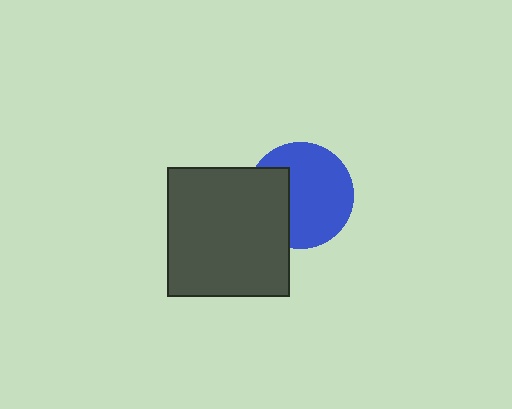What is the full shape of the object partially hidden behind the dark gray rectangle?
The partially hidden object is a blue circle.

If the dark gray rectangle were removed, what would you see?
You would see the complete blue circle.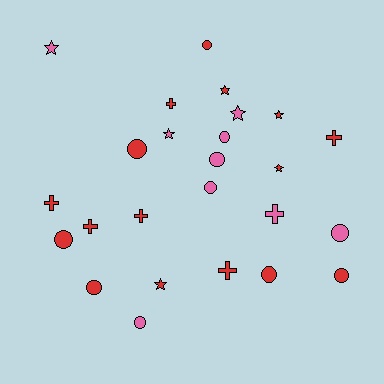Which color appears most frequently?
Red, with 16 objects.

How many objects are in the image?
There are 25 objects.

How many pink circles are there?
There are 5 pink circles.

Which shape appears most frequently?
Circle, with 11 objects.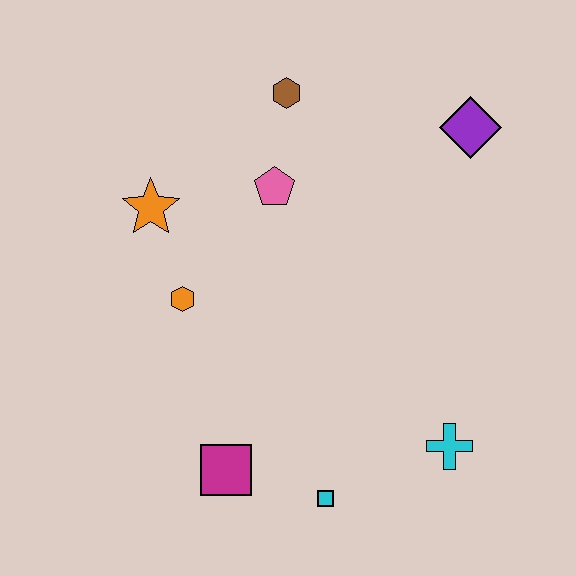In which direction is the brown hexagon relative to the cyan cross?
The brown hexagon is above the cyan cross.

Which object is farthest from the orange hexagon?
The purple diamond is farthest from the orange hexagon.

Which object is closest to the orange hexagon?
The orange star is closest to the orange hexagon.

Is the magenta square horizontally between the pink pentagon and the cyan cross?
No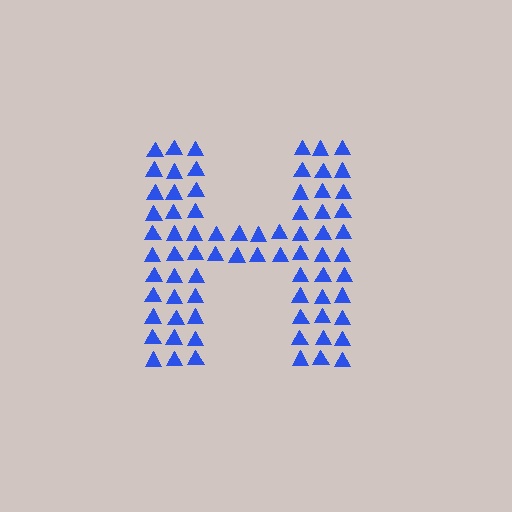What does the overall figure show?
The overall figure shows the letter H.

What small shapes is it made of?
It is made of small triangles.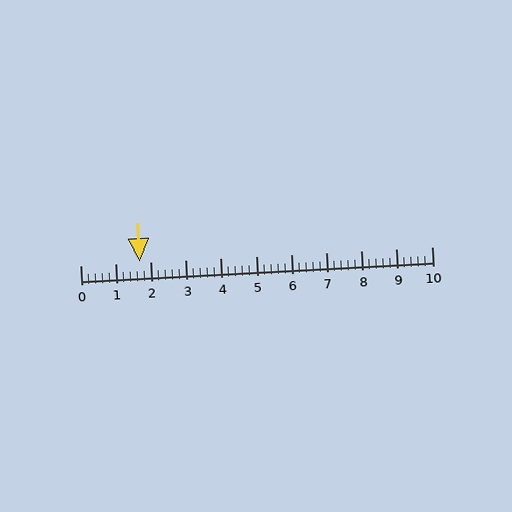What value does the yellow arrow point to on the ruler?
The yellow arrow points to approximately 1.7.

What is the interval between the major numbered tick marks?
The major tick marks are spaced 1 units apart.